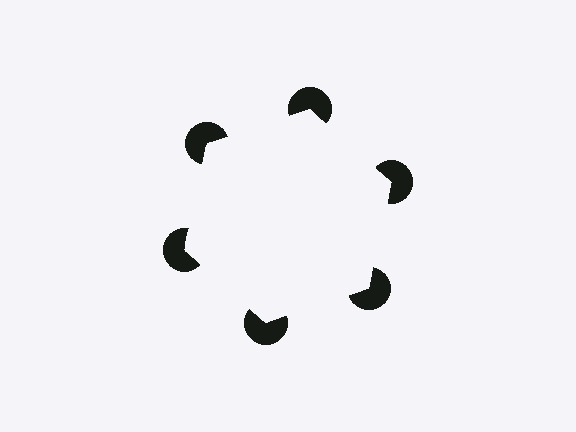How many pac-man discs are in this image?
There are 6 — one at each vertex of the illusory hexagon.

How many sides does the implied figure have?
6 sides.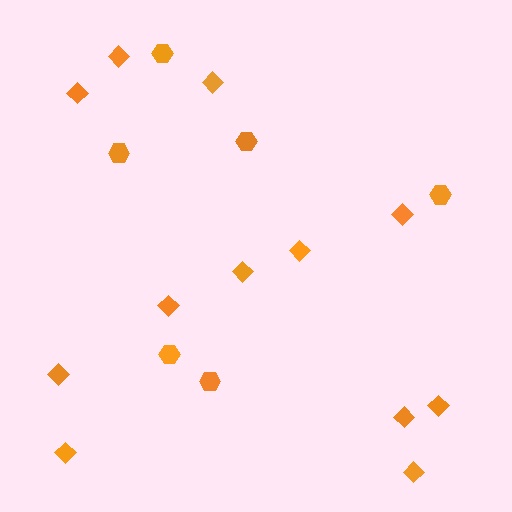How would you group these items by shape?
There are 2 groups: one group of diamonds (12) and one group of hexagons (6).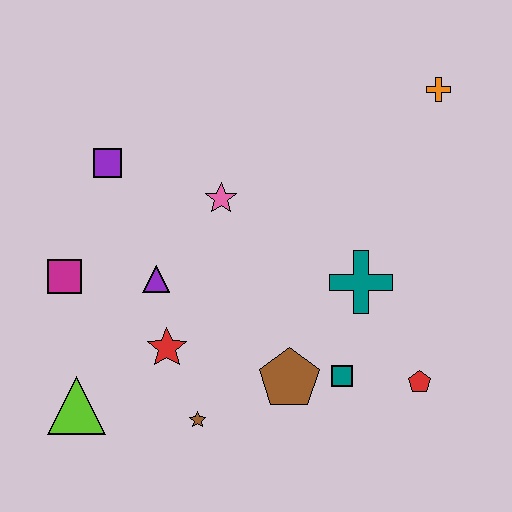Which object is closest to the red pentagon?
The teal square is closest to the red pentagon.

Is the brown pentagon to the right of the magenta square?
Yes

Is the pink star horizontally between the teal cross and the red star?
Yes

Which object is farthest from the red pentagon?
The purple square is farthest from the red pentagon.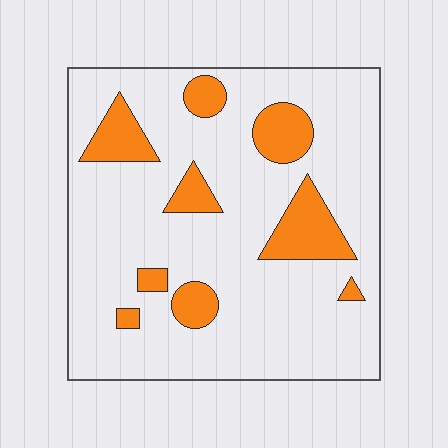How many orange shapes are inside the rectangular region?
9.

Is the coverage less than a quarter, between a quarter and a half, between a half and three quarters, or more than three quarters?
Less than a quarter.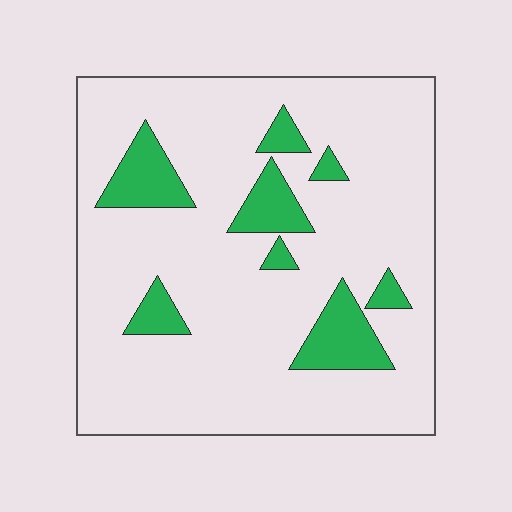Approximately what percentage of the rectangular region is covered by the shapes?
Approximately 15%.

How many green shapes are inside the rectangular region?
8.